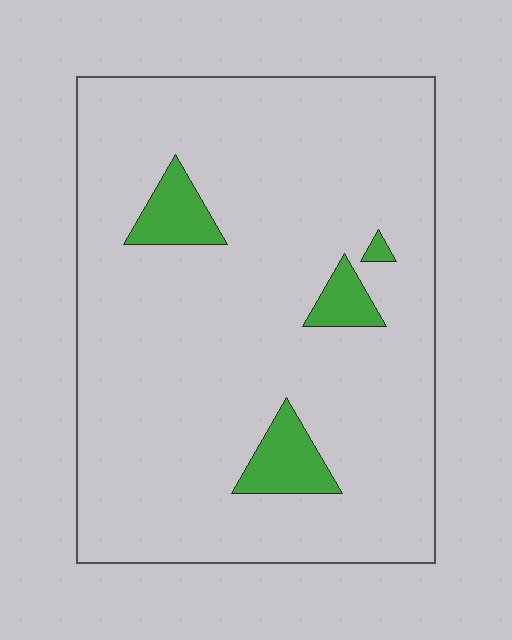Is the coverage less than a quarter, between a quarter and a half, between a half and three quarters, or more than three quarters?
Less than a quarter.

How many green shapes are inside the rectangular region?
4.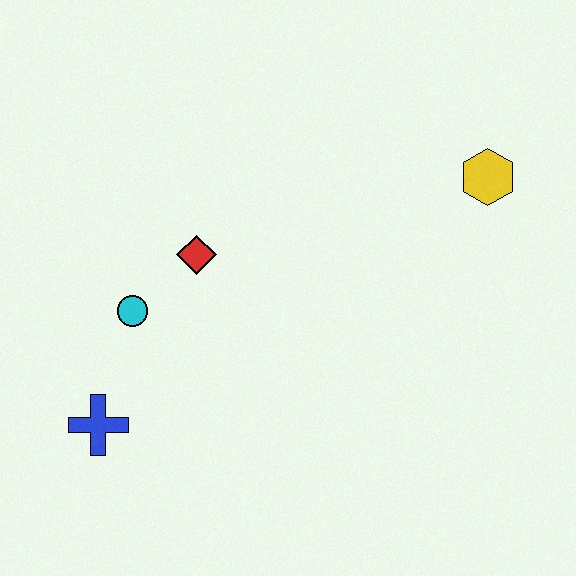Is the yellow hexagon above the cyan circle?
Yes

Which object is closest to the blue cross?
The cyan circle is closest to the blue cross.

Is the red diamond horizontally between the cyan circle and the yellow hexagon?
Yes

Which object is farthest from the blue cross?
The yellow hexagon is farthest from the blue cross.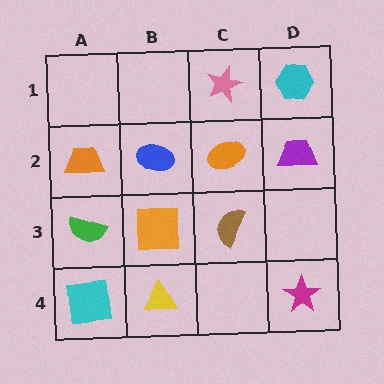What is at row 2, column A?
An orange trapezoid.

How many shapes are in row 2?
4 shapes.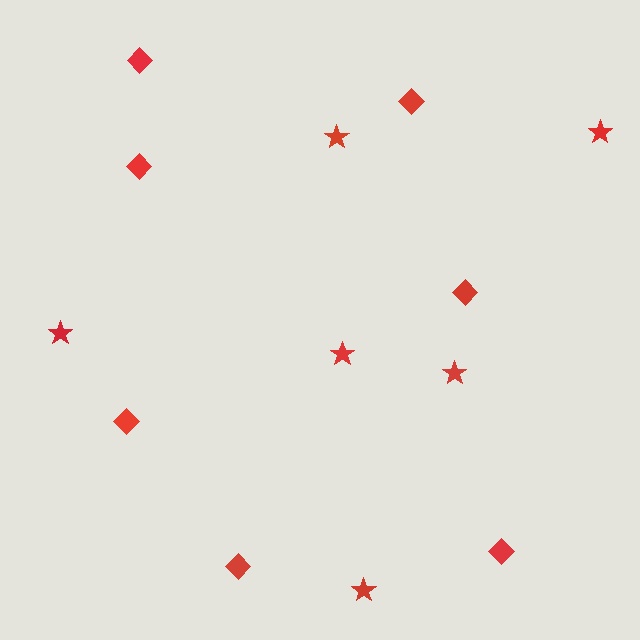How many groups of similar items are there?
There are 2 groups: one group of stars (6) and one group of diamonds (7).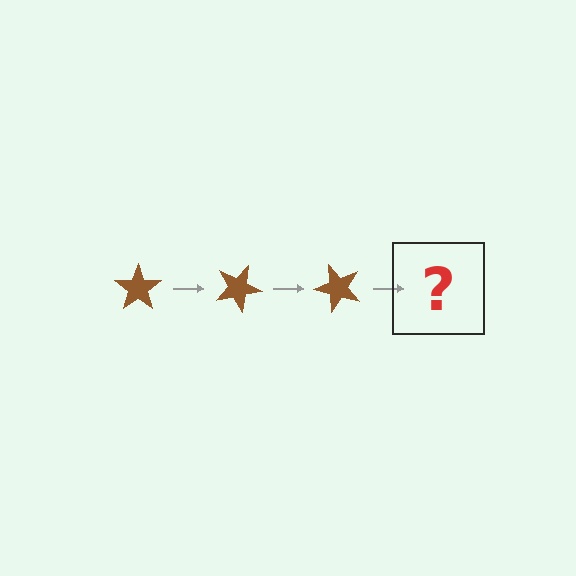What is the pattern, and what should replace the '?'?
The pattern is that the star rotates 25 degrees each step. The '?' should be a brown star rotated 75 degrees.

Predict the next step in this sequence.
The next step is a brown star rotated 75 degrees.